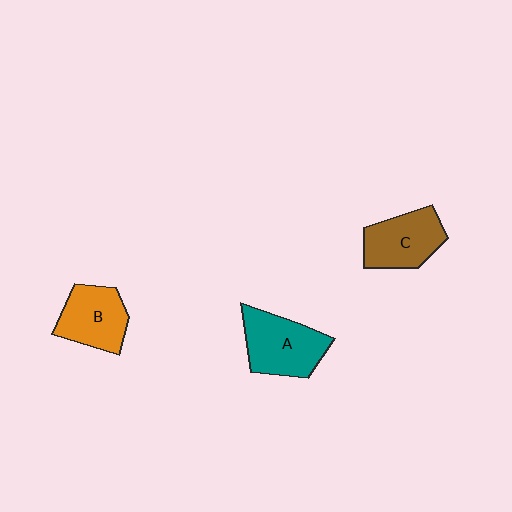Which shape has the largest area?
Shape A (teal).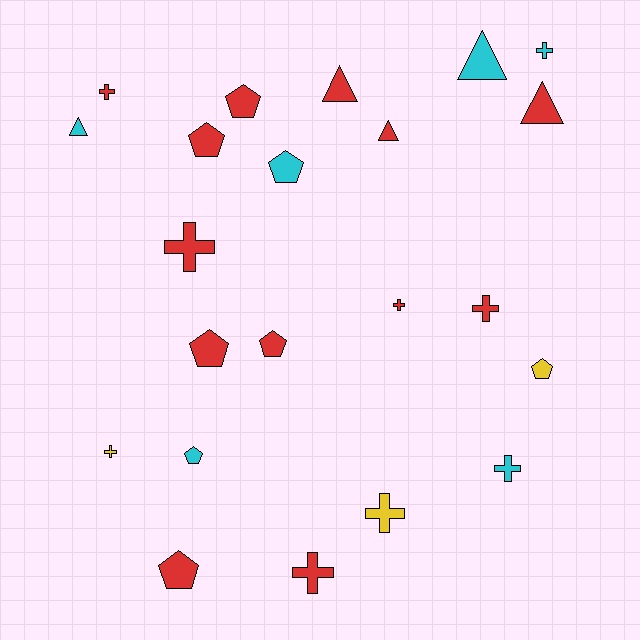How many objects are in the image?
There are 22 objects.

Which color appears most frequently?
Red, with 13 objects.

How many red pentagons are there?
There are 5 red pentagons.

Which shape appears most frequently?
Cross, with 9 objects.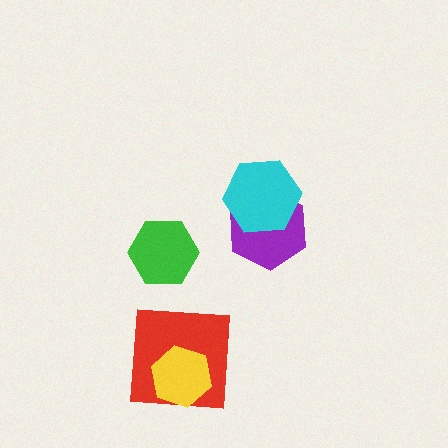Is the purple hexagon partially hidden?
Yes, it is partially covered by another shape.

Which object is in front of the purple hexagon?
The cyan hexagon is in front of the purple hexagon.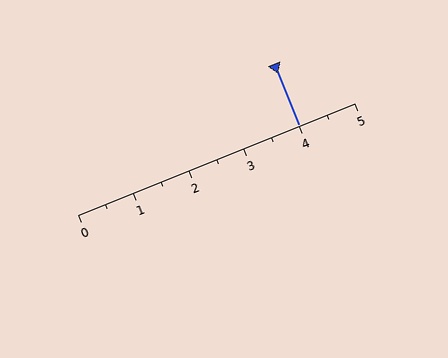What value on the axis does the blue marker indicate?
The marker indicates approximately 4.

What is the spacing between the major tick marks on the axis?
The major ticks are spaced 1 apart.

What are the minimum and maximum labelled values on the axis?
The axis runs from 0 to 5.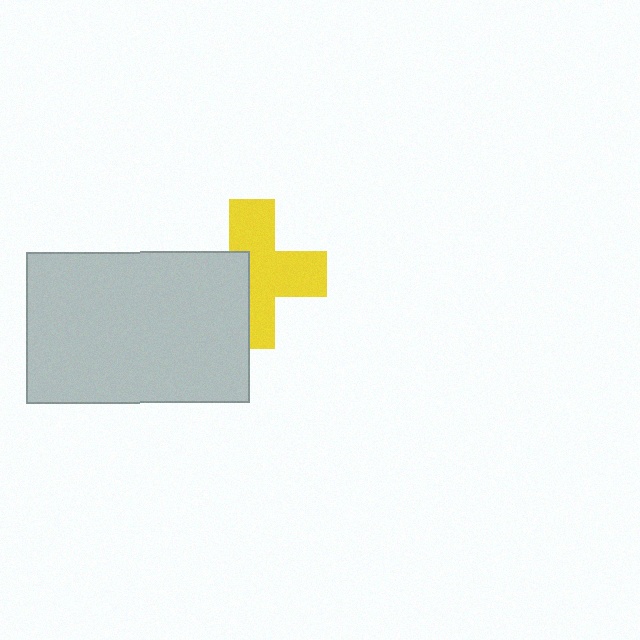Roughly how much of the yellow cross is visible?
About half of it is visible (roughly 63%).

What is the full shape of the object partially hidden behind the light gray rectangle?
The partially hidden object is a yellow cross.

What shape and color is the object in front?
The object in front is a light gray rectangle.